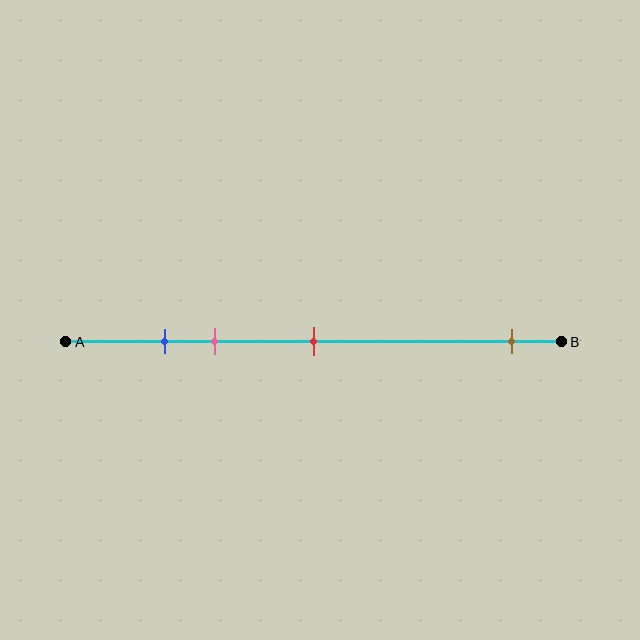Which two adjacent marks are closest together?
The blue and pink marks are the closest adjacent pair.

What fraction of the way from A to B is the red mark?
The red mark is approximately 50% (0.5) of the way from A to B.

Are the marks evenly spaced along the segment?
No, the marks are not evenly spaced.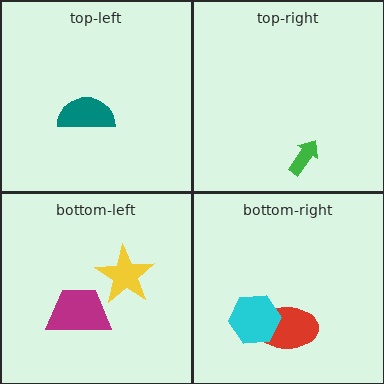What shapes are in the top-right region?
The green arrow.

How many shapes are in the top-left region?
1.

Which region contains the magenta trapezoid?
The bottom-left region.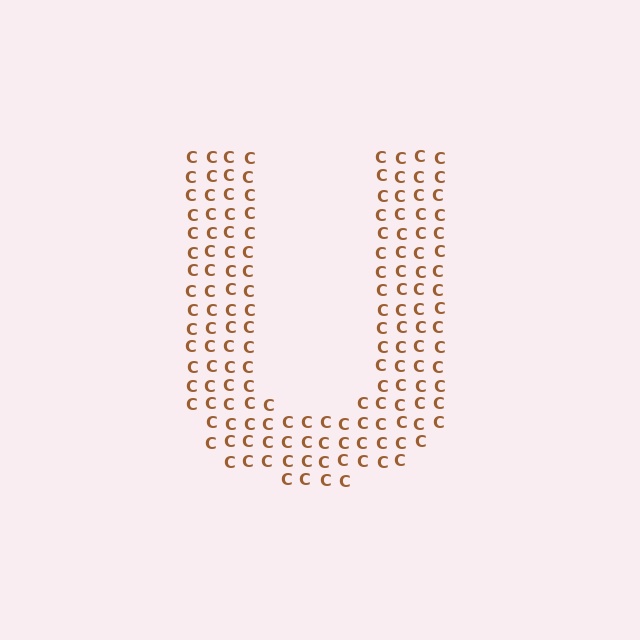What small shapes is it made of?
It is made of small letter C's.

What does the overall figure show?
The overall figure shows the letter U.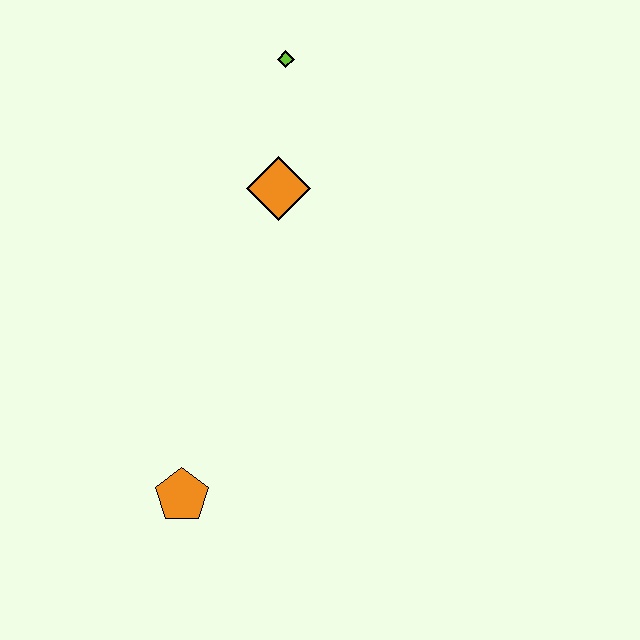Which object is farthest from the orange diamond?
The orange pentagon is farthest from the orange diamond.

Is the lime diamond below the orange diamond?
No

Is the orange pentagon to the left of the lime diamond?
Yes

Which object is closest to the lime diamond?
The orange diamond is closest to the lime diamond.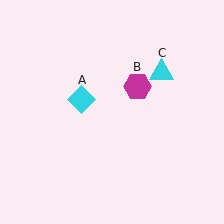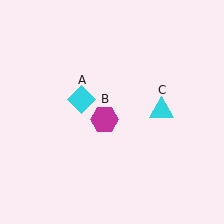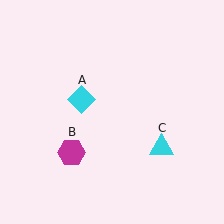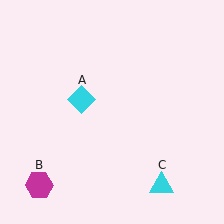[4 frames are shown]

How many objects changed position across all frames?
2 objects changed position: magenta hexagon (object B), cyan triangle (object C).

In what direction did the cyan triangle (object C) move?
The cyan triangle (object C) moved down.